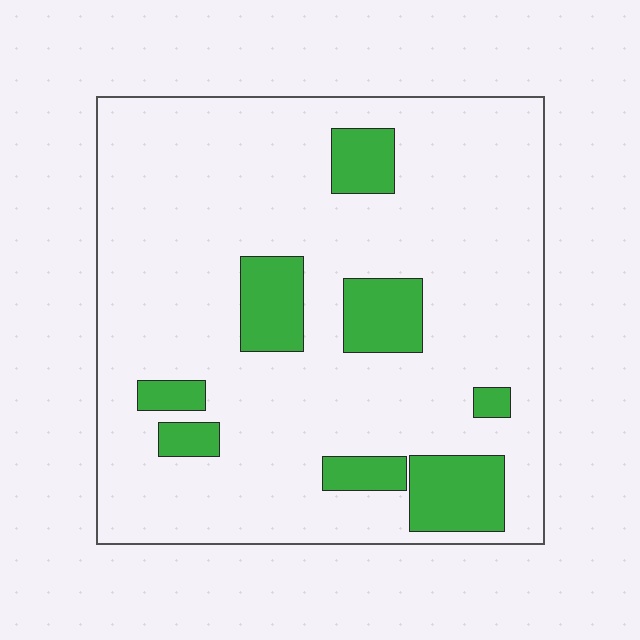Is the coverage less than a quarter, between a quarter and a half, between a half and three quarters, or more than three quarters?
Less than a quarter.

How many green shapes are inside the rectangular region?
8.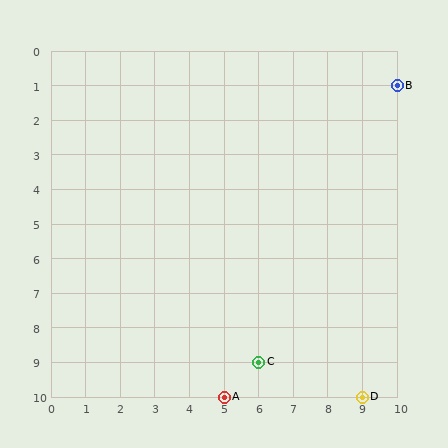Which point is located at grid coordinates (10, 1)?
Point B is at (10, 1).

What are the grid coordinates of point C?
Point C is at grid coordinates (6, 9).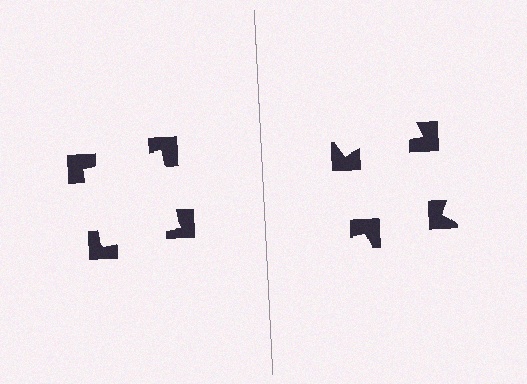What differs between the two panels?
The notched squares are positioned identically on both sides; only the wedge orientations differ. On the left they align to a square; on the right they are misaligned.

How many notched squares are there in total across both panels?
8 — 4 on each side.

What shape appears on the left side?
An illusory square.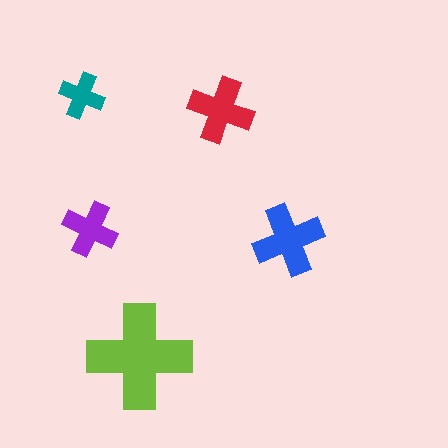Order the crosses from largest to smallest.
the lime one, the blue one, the red one, the purple one, the teal one.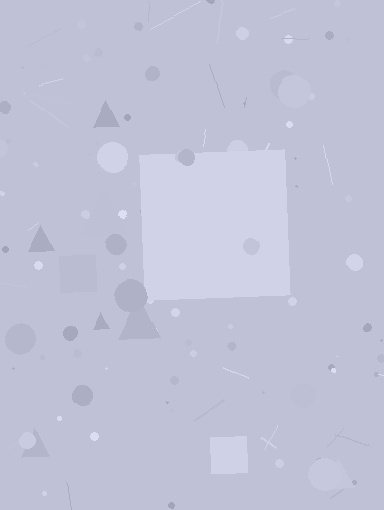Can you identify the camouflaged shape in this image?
The camouflaged shape is a square.